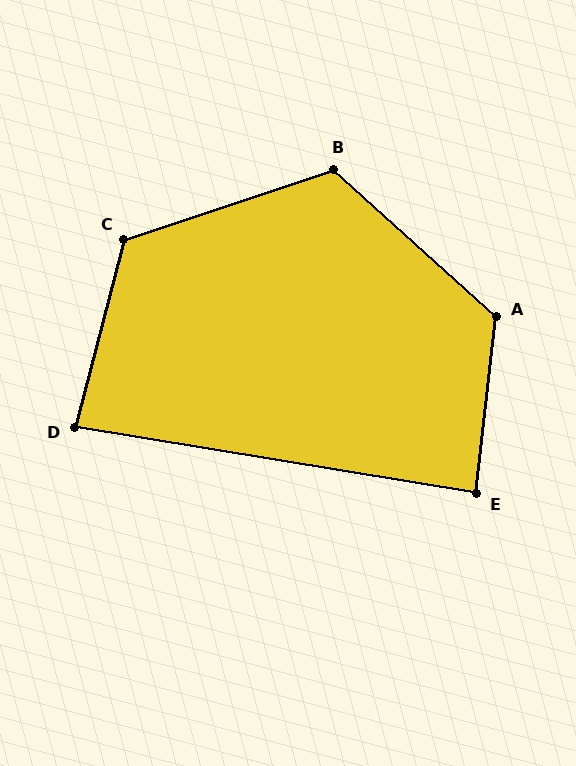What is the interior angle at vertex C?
Approximately 123 degrees (obtuse).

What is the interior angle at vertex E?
Approximately 87 degrees (approximately right).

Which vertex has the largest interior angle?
A, at approximately 126 degrees.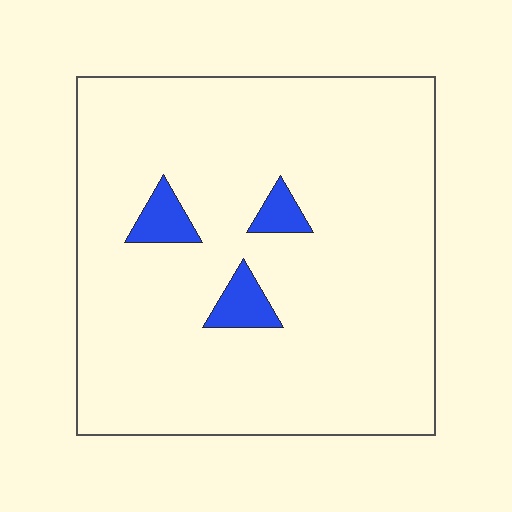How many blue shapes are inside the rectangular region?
3.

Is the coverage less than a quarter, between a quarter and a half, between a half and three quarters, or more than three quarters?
Less than a quarter.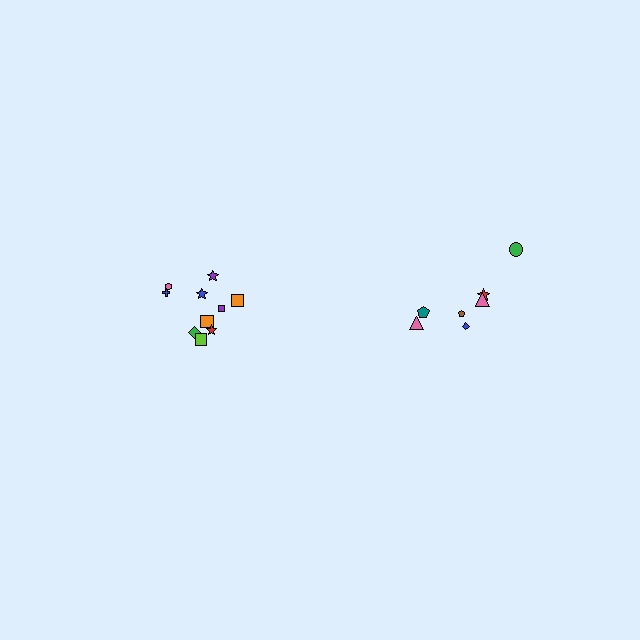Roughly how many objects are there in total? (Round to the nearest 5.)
Roughly 15 objects in total.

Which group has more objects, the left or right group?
The left group.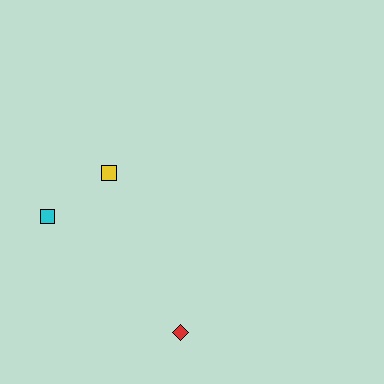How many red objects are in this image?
There is 1 red object.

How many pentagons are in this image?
There are no pentagons.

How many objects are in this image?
There are 3 objects.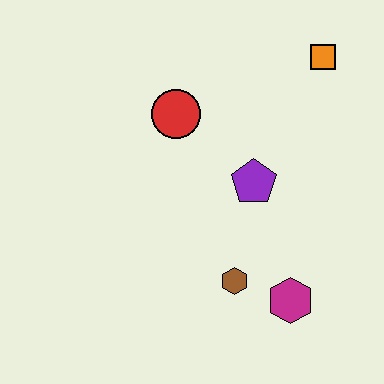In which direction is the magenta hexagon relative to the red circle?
The magenta hexagon is below the red circle.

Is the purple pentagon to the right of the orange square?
No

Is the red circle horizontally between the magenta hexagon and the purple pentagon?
No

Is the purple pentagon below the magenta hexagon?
No